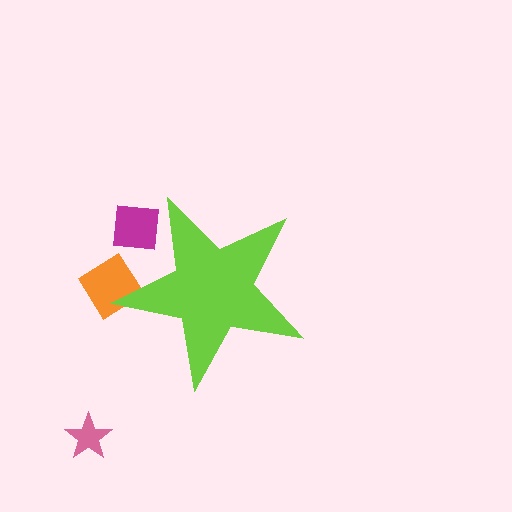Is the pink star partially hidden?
No, the pink star is fully visible.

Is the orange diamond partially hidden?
Yes, the orange diamond is partially hidden behind the lime star.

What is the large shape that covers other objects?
A lime star.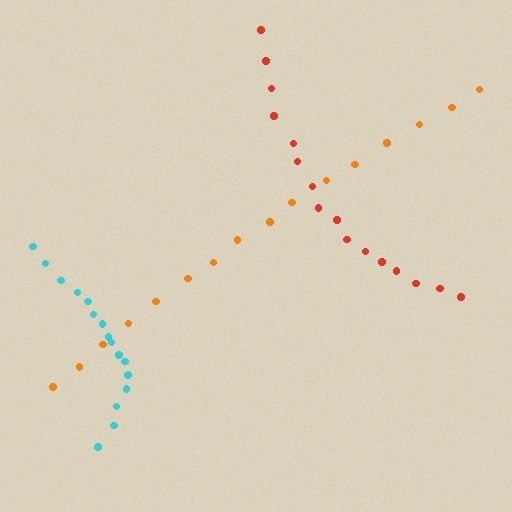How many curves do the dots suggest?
There are 3 distinct paths.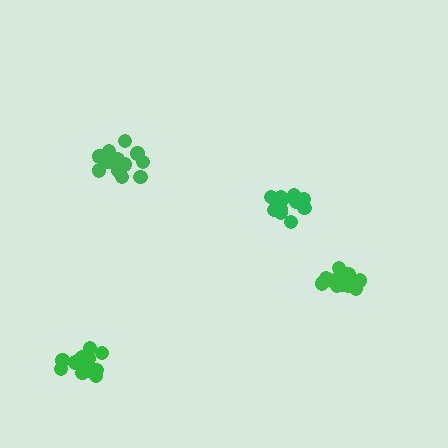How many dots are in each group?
Group 1: 15 dots, Group 2: 14 dots, Group 3: 16 dots, Group 4: 15 dots (60 total).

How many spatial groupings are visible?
There are 4 spatial groupings.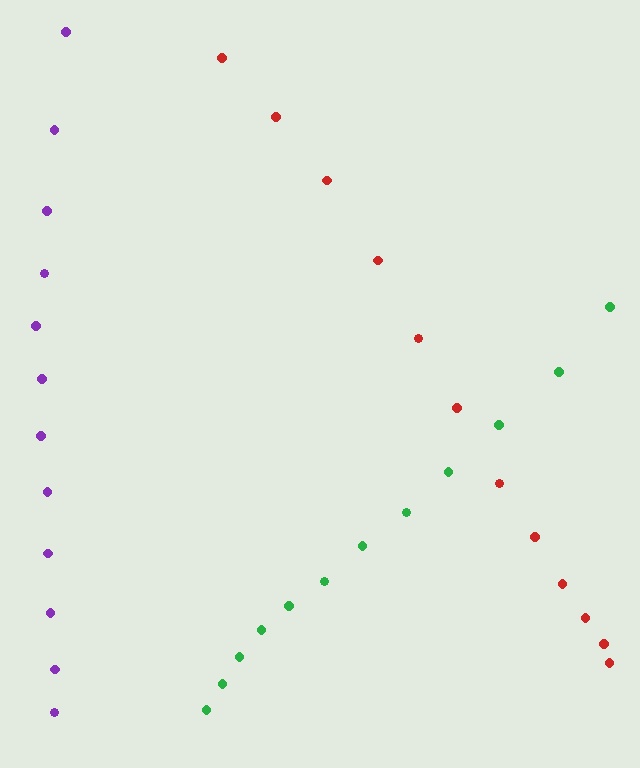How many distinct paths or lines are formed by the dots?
There are 3 distinct paths.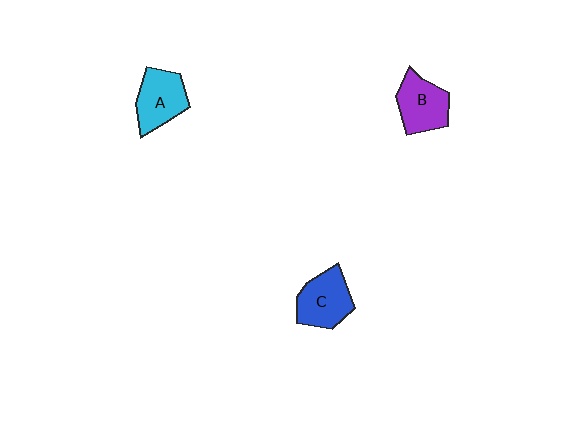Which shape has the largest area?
Shape C (blue).